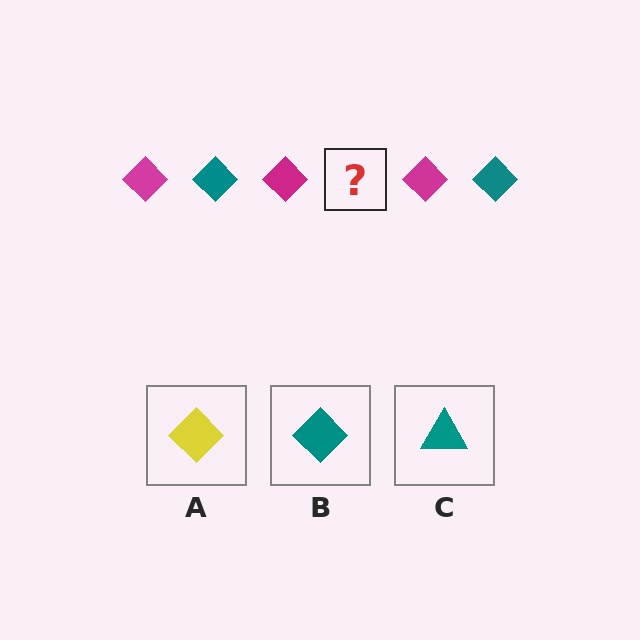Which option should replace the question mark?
Option B.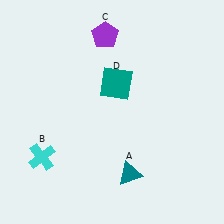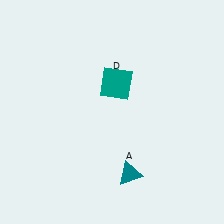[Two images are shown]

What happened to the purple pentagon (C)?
The purple pentagon (C) was removed in Image 2. It was in the top-left area of Image 1.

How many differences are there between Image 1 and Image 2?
There are 2 differences between the two images.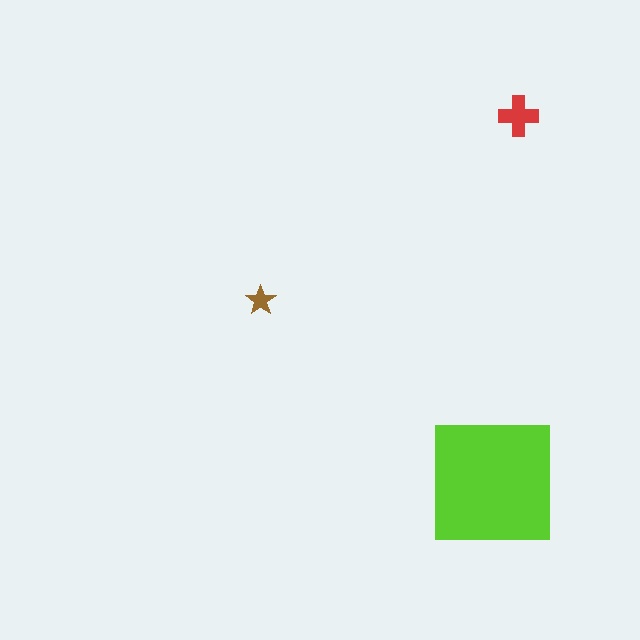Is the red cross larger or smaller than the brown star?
Larger.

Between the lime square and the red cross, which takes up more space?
The lime square.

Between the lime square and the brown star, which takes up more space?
The lime square.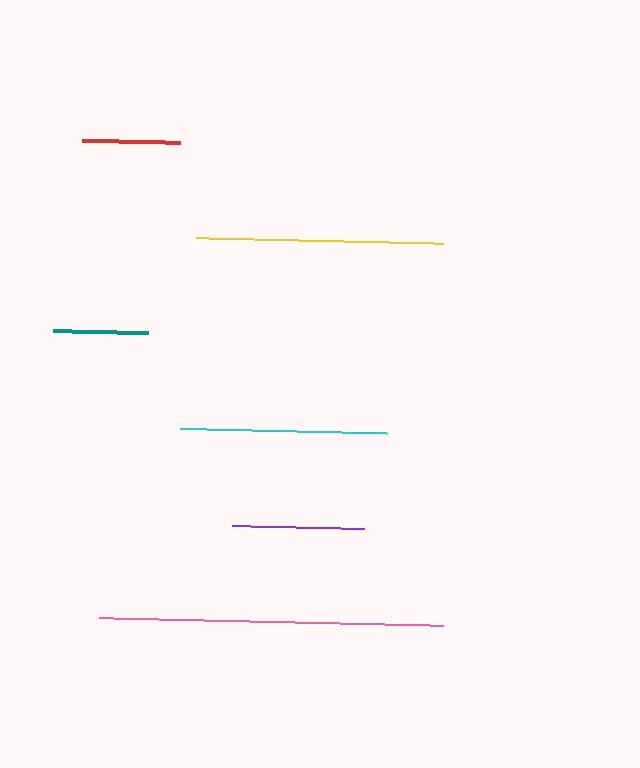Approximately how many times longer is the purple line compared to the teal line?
The purple line is approximately 1.4 times the length of the teal line.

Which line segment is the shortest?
The teal line is the shortest at approximately 96 pixels.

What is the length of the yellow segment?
The yellow segment is approximately 247 pixels long.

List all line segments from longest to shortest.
From longest to shortest: pink, yellow, cyan, purple, red, teal.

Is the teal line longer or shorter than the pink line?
The pink line is longer than the teal line.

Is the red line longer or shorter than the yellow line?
The yellow line is longer than the red line.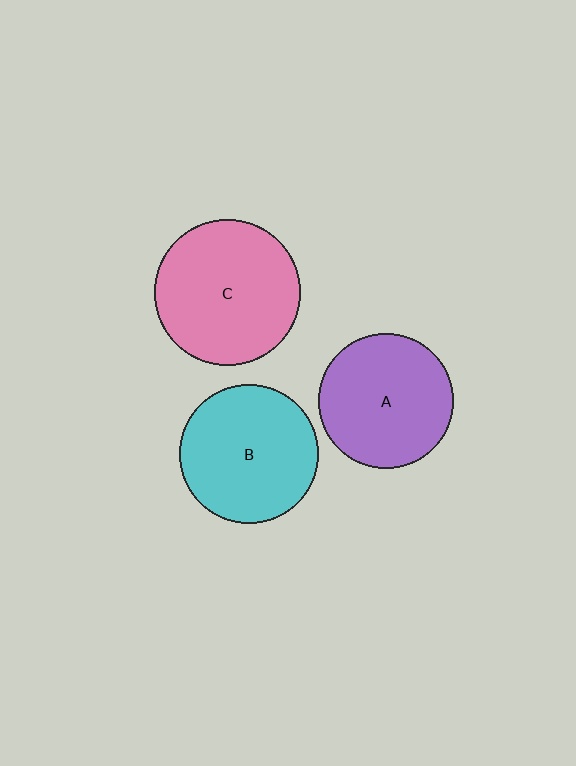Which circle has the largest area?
Circle C (pink).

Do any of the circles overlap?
No, none of the circles overlap.